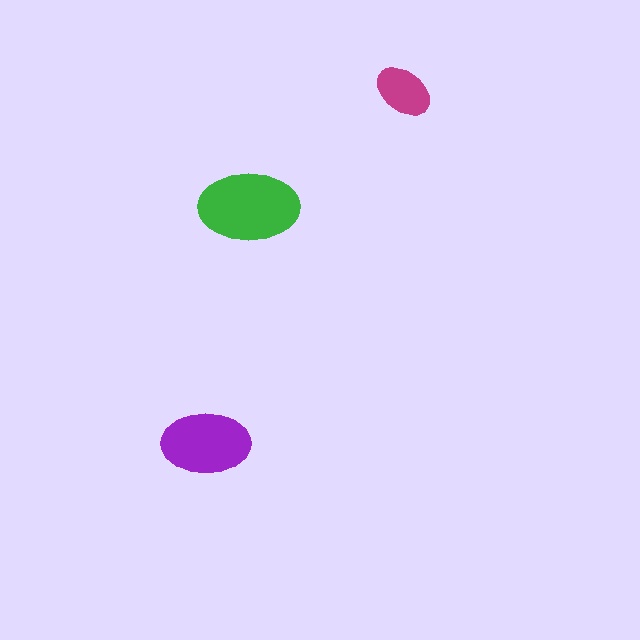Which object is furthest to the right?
The magenta ellipse is rightmost.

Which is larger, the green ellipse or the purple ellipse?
The green one.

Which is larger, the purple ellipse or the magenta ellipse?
The purple one.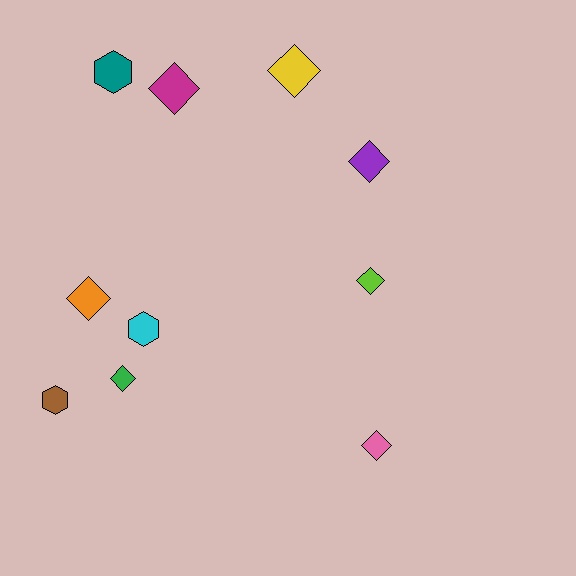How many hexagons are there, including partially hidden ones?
There are 3 hexagons.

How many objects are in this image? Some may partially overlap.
There are 10 objects.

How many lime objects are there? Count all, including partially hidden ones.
There is 1 lime object.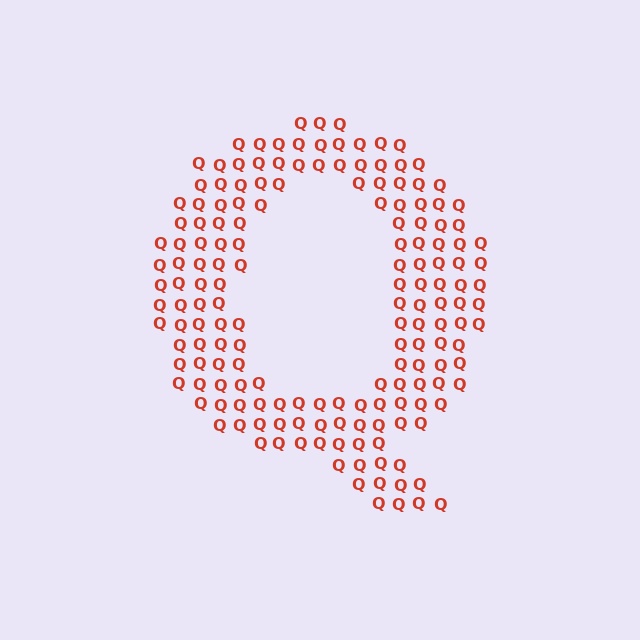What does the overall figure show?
The overall figure shows the letter Q.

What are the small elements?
The small elements are letter Q's.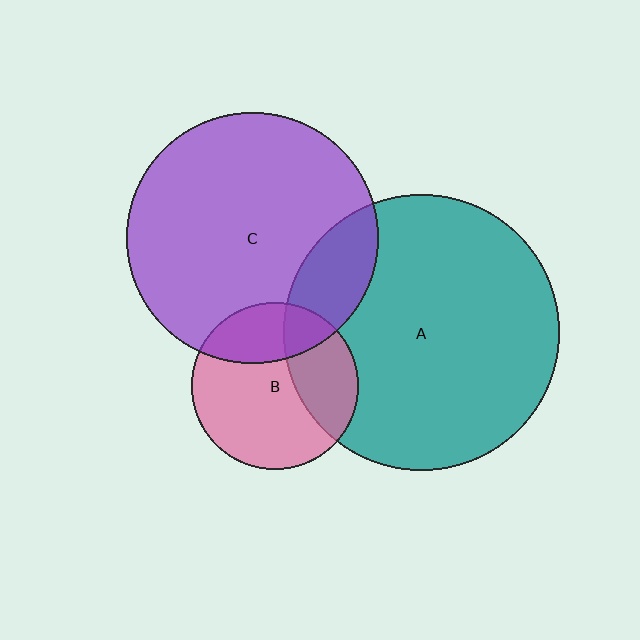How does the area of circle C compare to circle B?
Approximately 2.3 times.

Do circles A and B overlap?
Yes.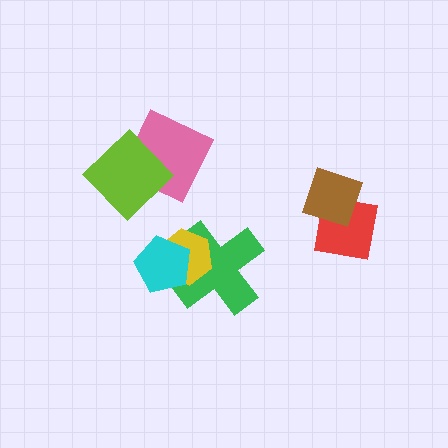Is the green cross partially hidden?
Yes, it is partially covered by another shape.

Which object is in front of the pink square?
The lime diamond is in front of the pink square.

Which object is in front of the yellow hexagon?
The cyan pentagon is in front of the yellow hexagon.